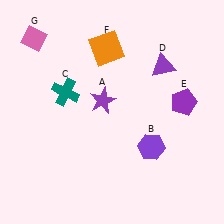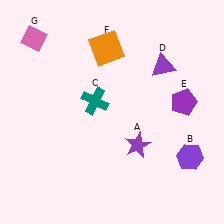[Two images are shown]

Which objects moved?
The objects that moved are: the purple star (A), the purple hexagon (B), the teal cross (C).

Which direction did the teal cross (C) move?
The teal cross (C) moved right.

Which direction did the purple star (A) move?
The purple star (A) moved down.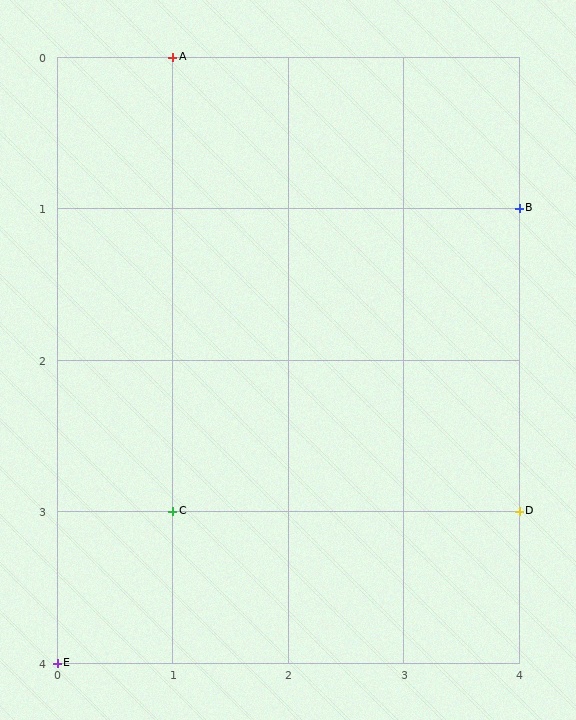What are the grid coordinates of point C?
Point C is at grid coordinates (1, 3).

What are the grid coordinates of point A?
Point A is at grid coordinates (1, 0).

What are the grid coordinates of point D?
Point D is at grid coordinates (4, 3).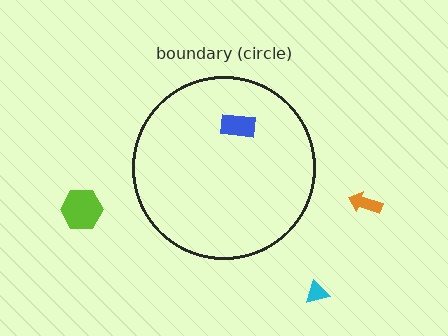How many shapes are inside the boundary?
1 inside, 3 outside.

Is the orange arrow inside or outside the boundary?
Outside.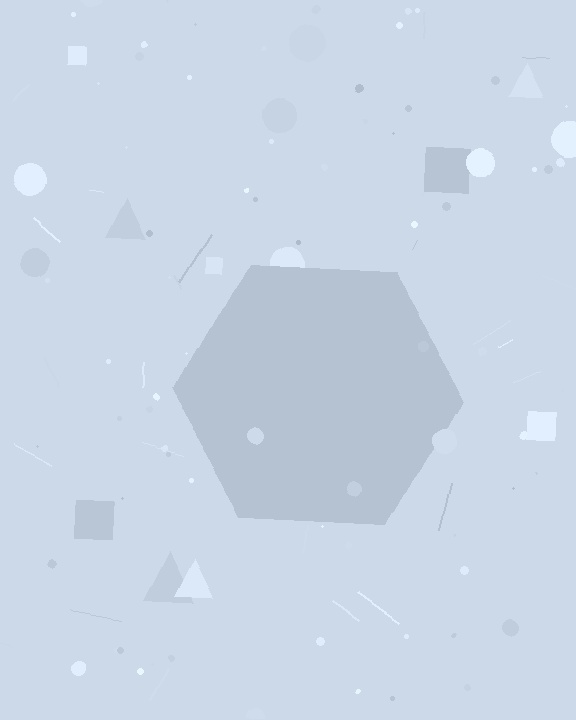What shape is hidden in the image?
A hexagon is hidden in the image.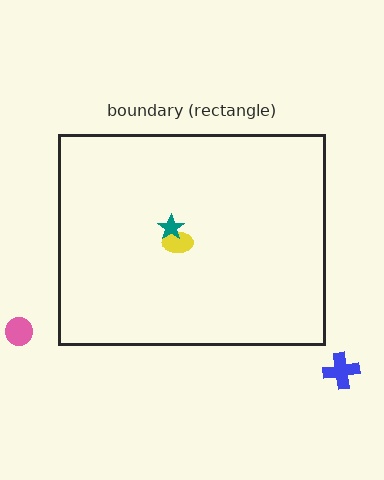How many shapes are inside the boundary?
2 inside, 2 outside.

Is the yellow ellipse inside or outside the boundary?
Inside.